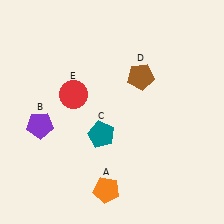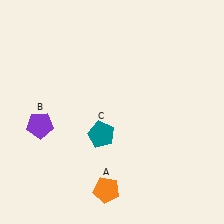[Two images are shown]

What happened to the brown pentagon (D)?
The brown pentagon (D) was removed in Image 2. It was in the top-right area of Image 1.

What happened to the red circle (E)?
The red circle (E) was removed in Image 2. It was in the top-left area of Image 1.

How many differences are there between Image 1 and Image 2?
There are 2 differences between the two images.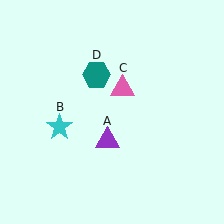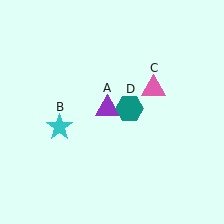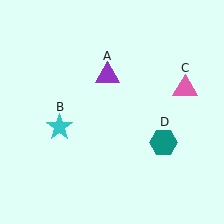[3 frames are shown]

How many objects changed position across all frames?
3 objects changed position: purple triangle (object A), pink triangle (object C), teal hexagon (object D).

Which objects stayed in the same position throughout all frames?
Cyan star (object B) remained stationary.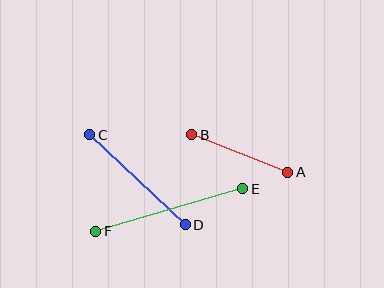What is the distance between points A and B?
The distance is approximately 103 pixels.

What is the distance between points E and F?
The distance is approximately 153 pixels.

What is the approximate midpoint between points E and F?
The midpoint is at approximately (169, 210) pixels.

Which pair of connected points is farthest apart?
Points E and F are farthest apart.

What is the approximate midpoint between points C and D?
The midpoint is at approximately (137, 180) pixels.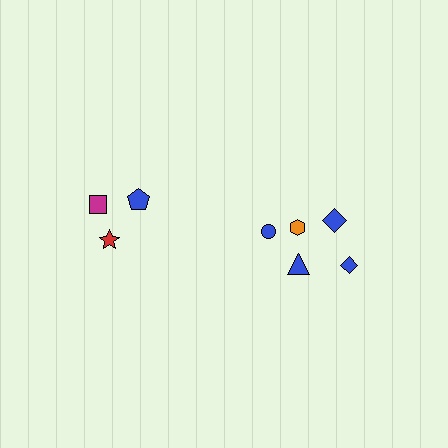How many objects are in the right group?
There are 5 objects.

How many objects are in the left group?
There are 3 objects.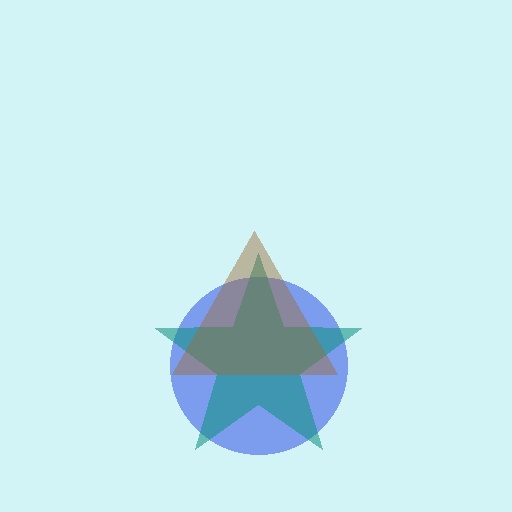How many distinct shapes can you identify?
There are 3 distinct shapes: a blue circle, a teal star, a brown triangle.